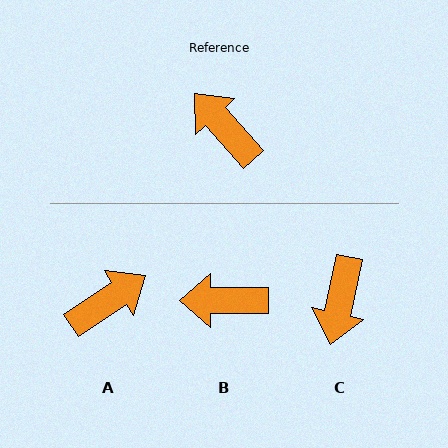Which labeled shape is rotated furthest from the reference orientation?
C, about 126 degrees away.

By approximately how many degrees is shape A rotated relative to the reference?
Approximately 98 degrees clockwise.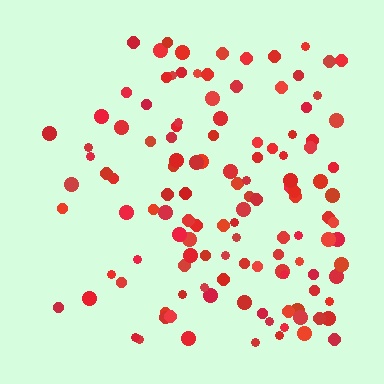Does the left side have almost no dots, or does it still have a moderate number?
Still a moderate number, just noticeably fewer than the right.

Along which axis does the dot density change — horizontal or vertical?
Horizontal.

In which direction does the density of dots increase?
From left to right, with the right side densest.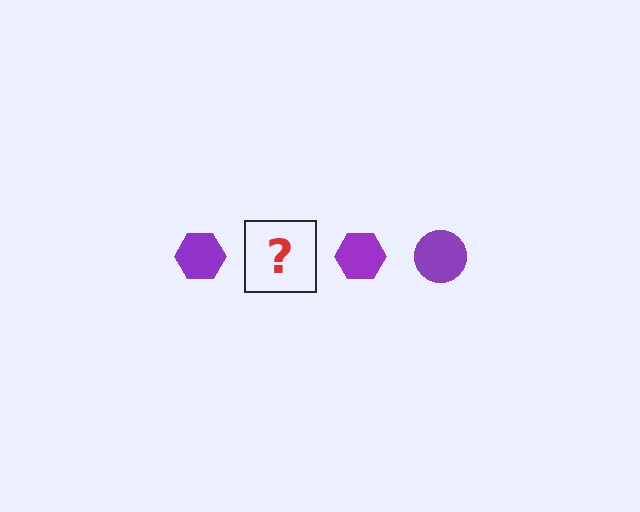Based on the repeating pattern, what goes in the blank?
The blank should be a purple circle.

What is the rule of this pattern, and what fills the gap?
The rule is that the pattern cycles through hexagon, circle shapes in purple. The gap should be filled with a purple circle.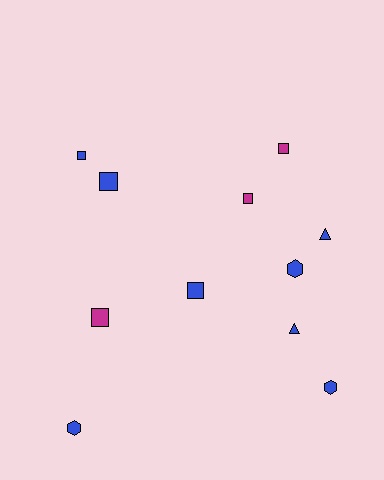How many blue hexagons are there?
There are 3 blue hexagons.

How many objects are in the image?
There are 11 objects.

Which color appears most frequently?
Blue, with 8 objects.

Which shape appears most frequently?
Square, with 6 objects.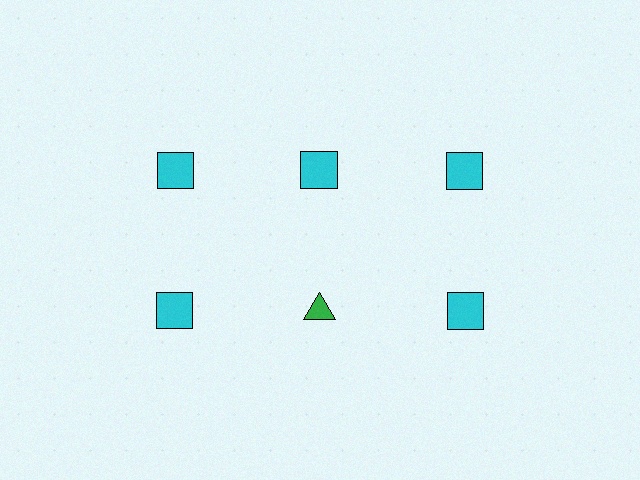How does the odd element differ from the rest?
It differs in both color (green instead of cyan) and shape (triangle instead of square).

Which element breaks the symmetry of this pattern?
The green triangle in the second row, second from left column breaks the symmetry. All other shapes are cyan squares.